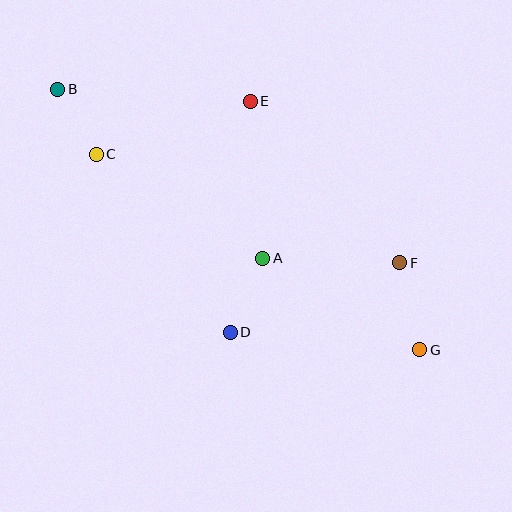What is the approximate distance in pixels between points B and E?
The distance between B and E is approximately 193 pixels.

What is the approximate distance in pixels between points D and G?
The distance between D and G is approximately 190 pixels.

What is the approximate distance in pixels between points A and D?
The distance between A and D is approximately 81 pixels.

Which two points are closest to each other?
Points B and C are closest to each other.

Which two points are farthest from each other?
Points B and G are farthest from each other.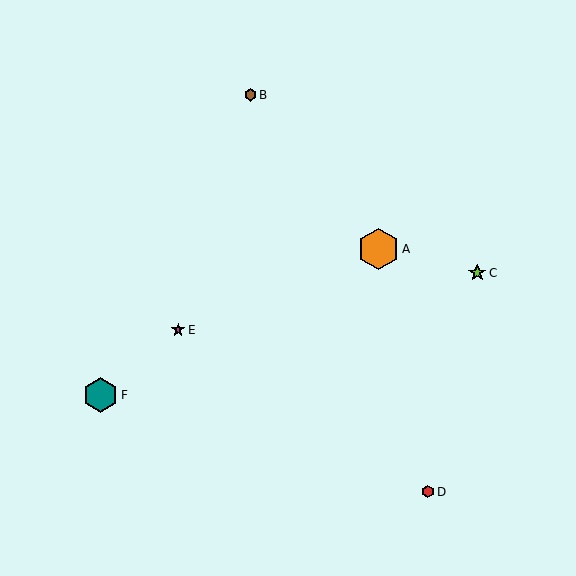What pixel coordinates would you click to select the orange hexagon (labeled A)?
Click at (378, 249) to select the orange hexagon A.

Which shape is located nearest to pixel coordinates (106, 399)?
The teal hexagon (labeled F) at (100, 395) is nearest to that location.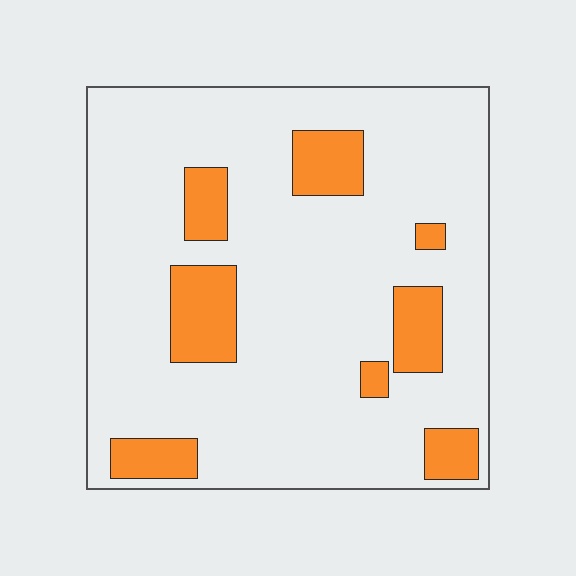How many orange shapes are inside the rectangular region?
8.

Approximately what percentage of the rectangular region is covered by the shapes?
Approximately 15%.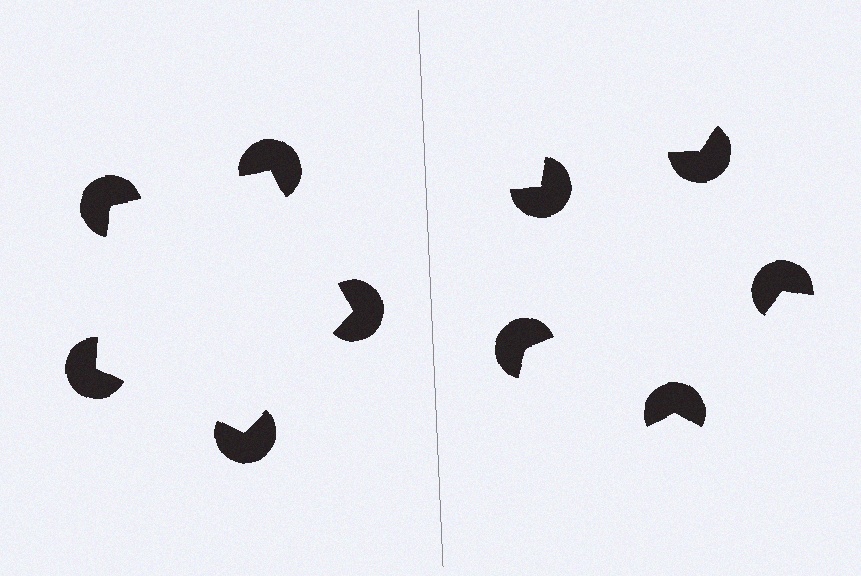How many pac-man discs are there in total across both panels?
10 — 5 on each side.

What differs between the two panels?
The pac-man discs are positioned identically on both sides; only the wedge orientations differ. On the left they align to a pentagon; on the right they are misaligned.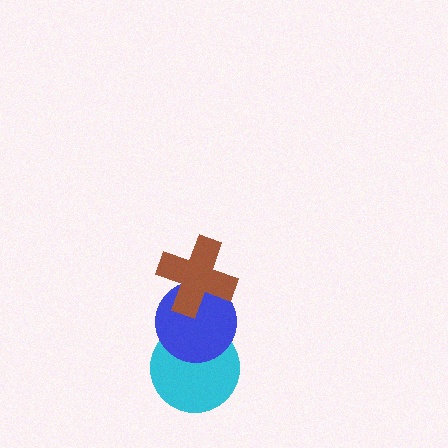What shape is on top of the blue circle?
The brown cross is on top of the blue circle.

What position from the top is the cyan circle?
The cyan circle is 3rd from the top.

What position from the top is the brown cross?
The brown cross is 1st from the top.